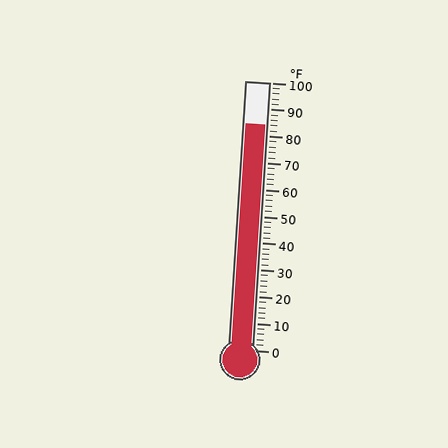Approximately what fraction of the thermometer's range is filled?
The thermometer is filled to approximately 85% of its range.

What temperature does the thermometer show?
The thermometer shows approximately 84°F.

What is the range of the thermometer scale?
The thermometer scale ranges from 0°F to 100°F.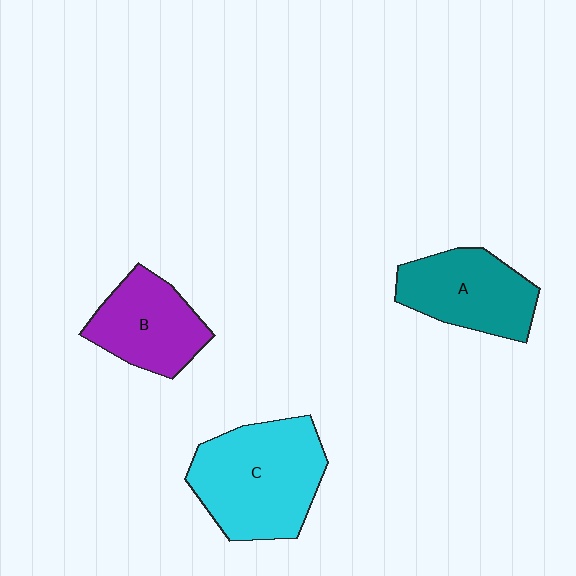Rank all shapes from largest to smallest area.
From largest to smallest: C (cyan), A (teal), B (purple).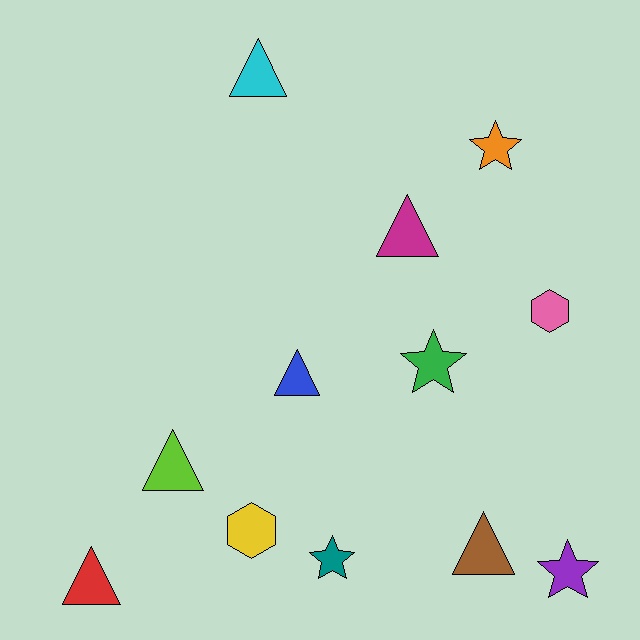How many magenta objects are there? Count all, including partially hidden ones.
There is 1 magenta object.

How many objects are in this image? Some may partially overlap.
There are 12 objects.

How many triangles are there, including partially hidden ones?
There are 6 triangles.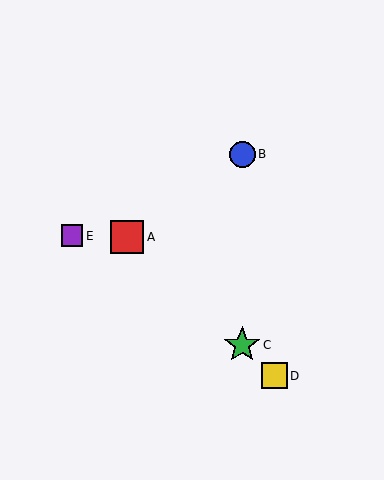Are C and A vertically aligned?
No, C is at x≈242 and A is at x≈127.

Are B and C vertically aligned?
Yes, both are at x≈242.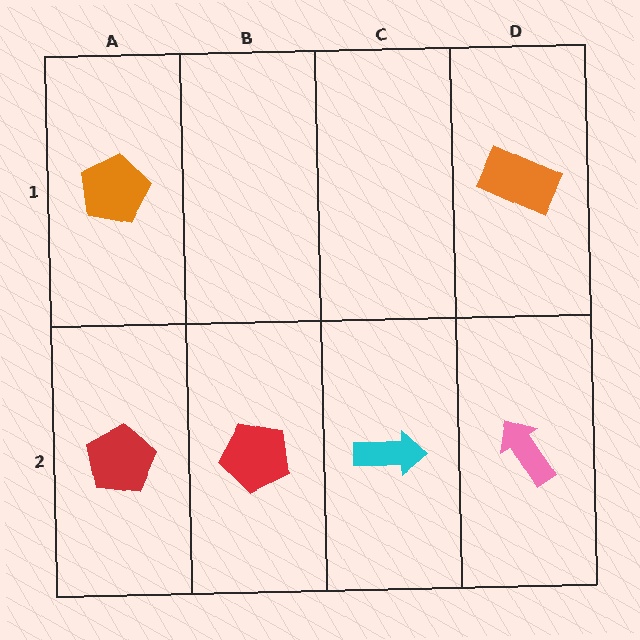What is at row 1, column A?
An orange pentagon.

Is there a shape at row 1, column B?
No, that cell is empty.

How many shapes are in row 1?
2 shapes.